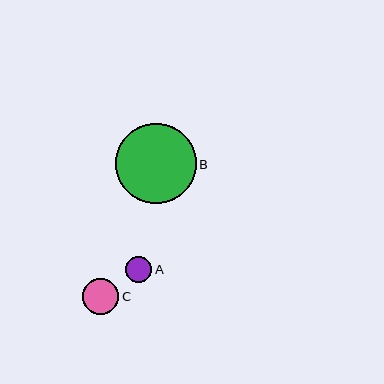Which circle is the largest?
Circle B is the largest with a size of approximately 80 pixels.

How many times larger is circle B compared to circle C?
Circle B is approximately 2.3 times the size of circle C.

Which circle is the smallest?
Circle A is the smallest with a size of approximately 27 pixels.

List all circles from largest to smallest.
From largest to smallest: B, C, A.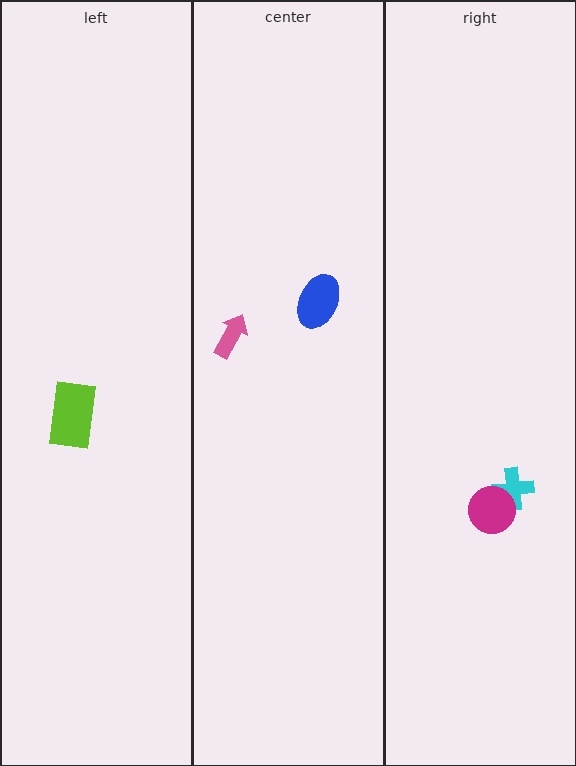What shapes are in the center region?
The blue ellipse, the pink arrow.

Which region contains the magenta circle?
The right region.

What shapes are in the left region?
The lime rectangle.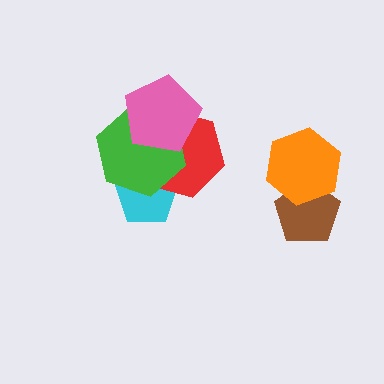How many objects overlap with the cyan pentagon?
2 objects overlap with the cyan pentagon.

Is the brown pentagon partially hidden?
Yes, it is partially covered by another shape.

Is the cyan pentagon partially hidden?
Yes, it is partially covered by another shape.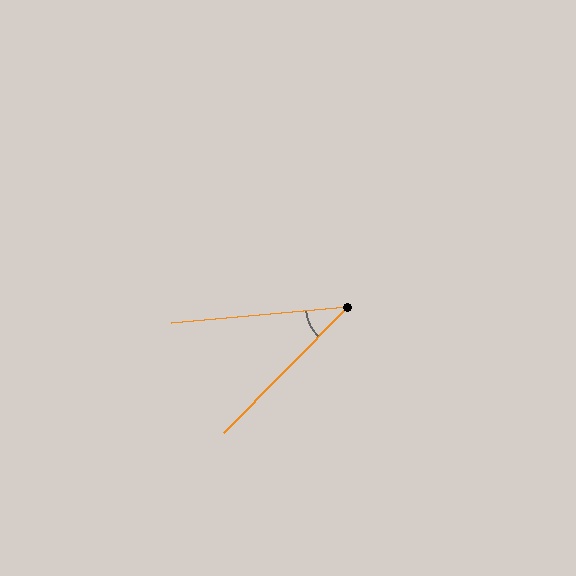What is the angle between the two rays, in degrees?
Approximately 40 degrees.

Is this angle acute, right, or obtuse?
It is acute.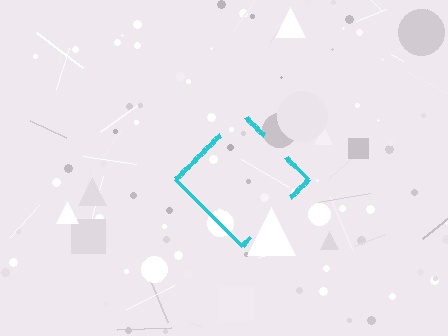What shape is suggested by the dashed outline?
The dashed outline suggests a diamond.